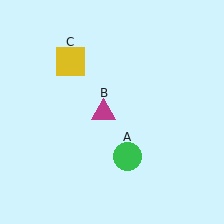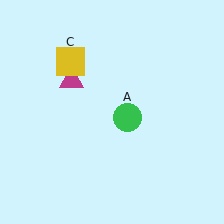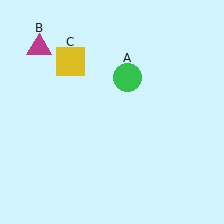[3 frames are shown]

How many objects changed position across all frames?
2 objects changed position: green circle (object A), magenta triangle (object B).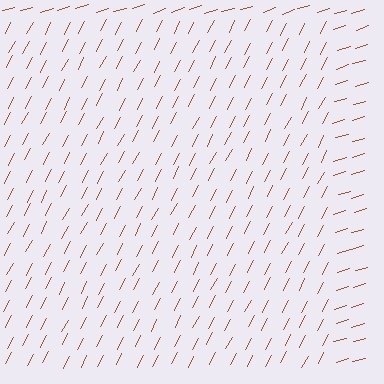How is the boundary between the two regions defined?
The boundary is defined purely by a change in line orientation (approximately 45 degrees difference). All lines are the same color and thickness.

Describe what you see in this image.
The image is filled with small brown line segments. A rectangle region in the image has lines oriented differently from the surrounding lines, creating a visible texture boundary.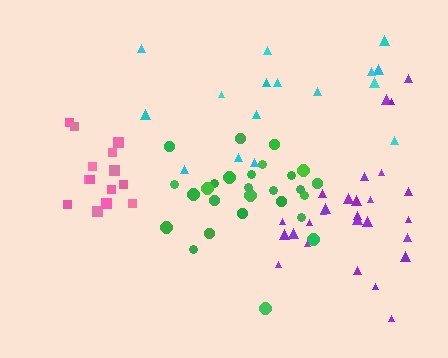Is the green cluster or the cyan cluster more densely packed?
Green.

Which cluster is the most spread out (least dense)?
Cyan.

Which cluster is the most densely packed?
Pink.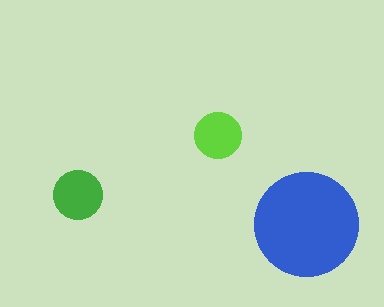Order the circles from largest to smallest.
the blue one, the green one, the lime one.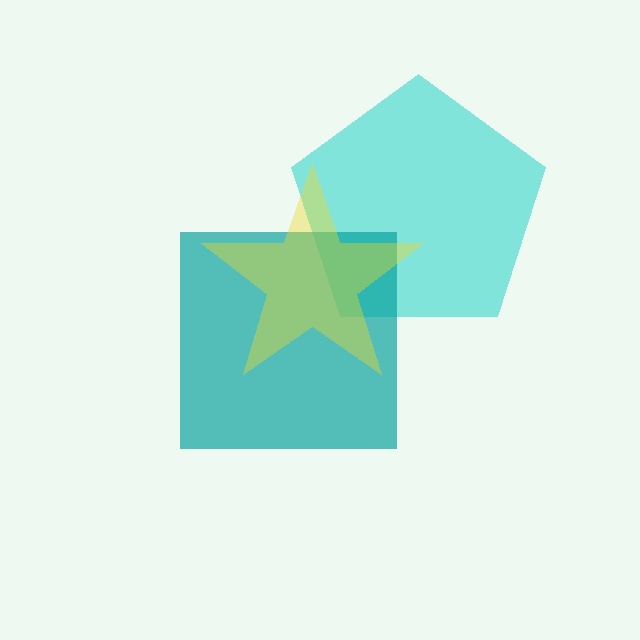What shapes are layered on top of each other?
The layered shapes are: a cyan pentagon, a teal square, a yellow star.